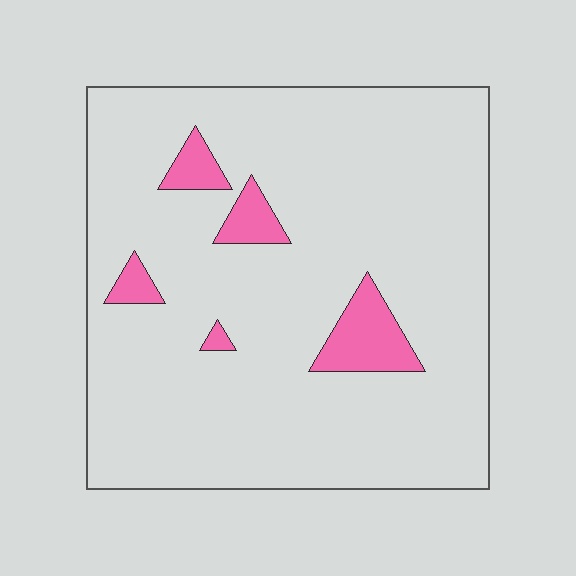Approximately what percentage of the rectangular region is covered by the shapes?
Approximately 10%.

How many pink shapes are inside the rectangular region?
5.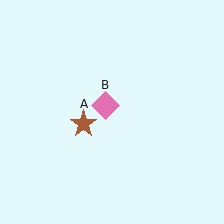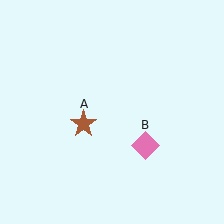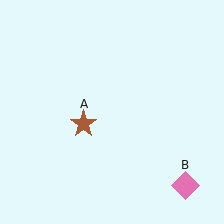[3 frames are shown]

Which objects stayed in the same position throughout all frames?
Brown star (object A) remained stationary.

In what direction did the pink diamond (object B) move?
The pink diamond (object B) moved down and to the right.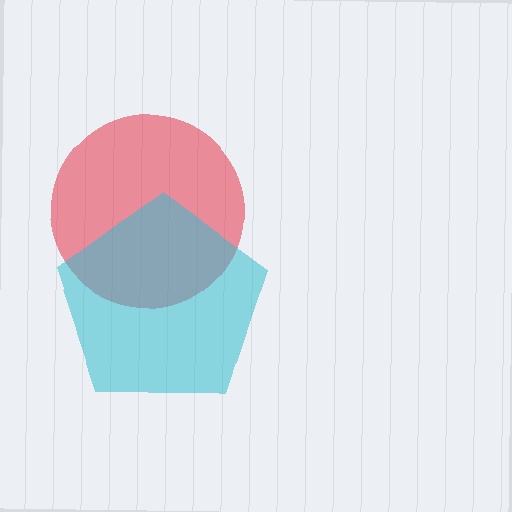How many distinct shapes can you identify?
There are 2 distinct shapes: a red circle, a cyan pentagon.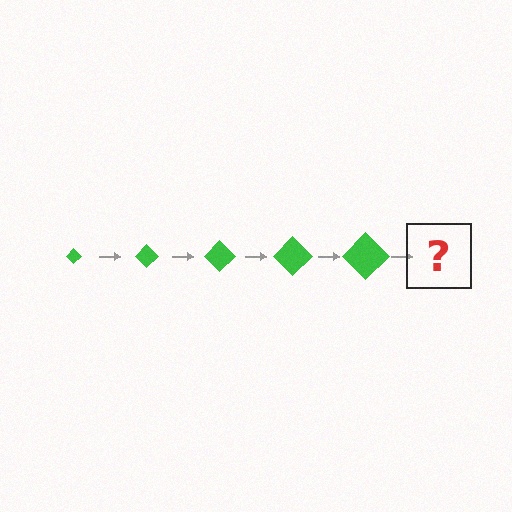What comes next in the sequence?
The next element should be a green diamond, larger than the previous one.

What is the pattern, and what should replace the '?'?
The pattern is that the diamond gets progressively larger each step. The '?' should be a green diamond, larger than the previous one.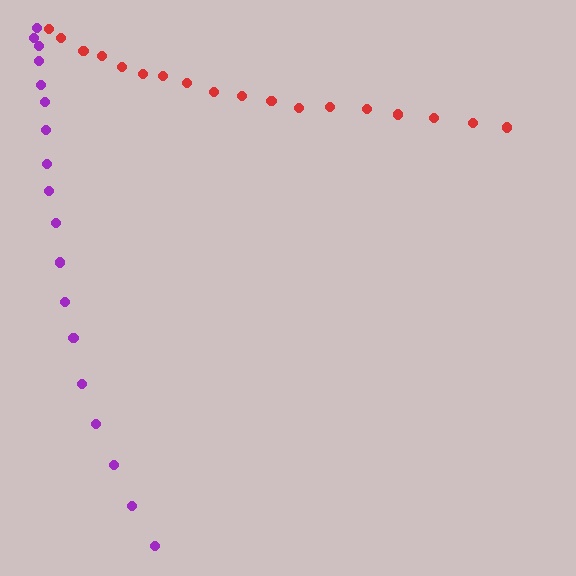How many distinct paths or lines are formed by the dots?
There are 2 distinct paths.